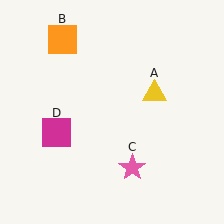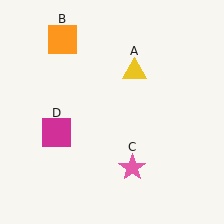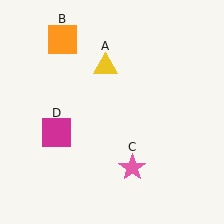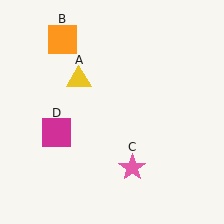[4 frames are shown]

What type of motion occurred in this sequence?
The yellow triangle (object A) rotated counterclockwise around the center of the scene.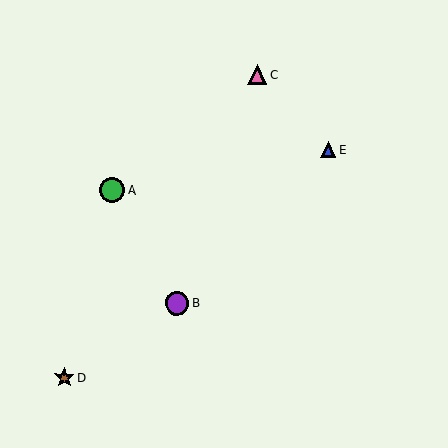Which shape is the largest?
The green circle (labeled A) is the largest.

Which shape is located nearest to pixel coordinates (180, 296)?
The purple circle (labeled B) at (177, 303) is nearest to that location.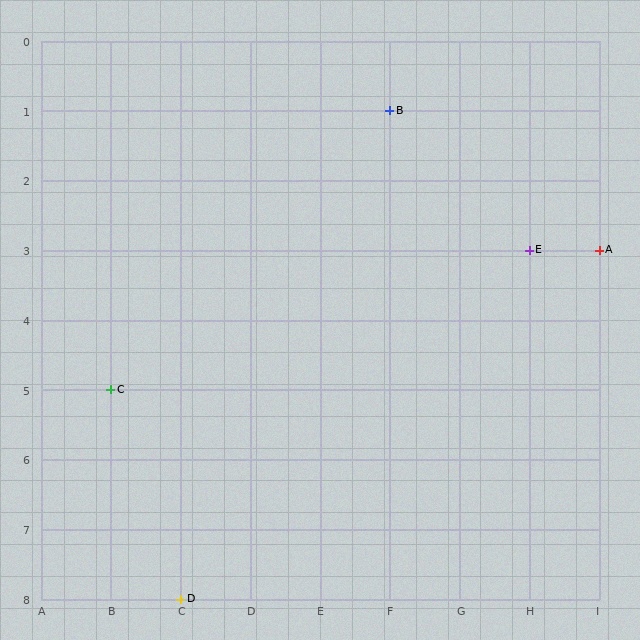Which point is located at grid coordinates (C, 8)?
Point D is at (C, 8).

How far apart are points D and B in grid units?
Points D and B are 3 columns and 7 rows apart (about 7.6 grid units diagonally).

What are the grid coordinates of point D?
Point D is at grid coordinates (C, 8).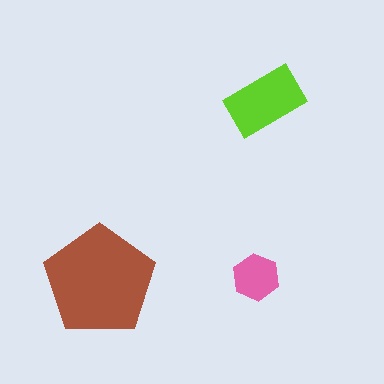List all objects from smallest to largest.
The pink hexagon, the lime rectangle, the brown pentagon.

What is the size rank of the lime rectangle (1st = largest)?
2nd.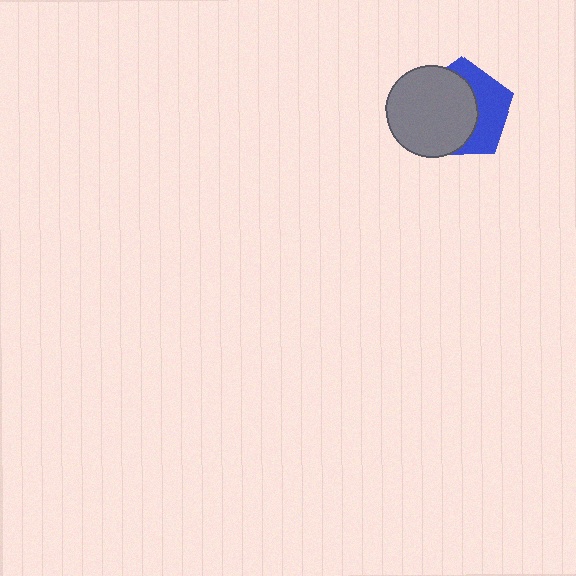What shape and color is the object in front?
The object in front is a gray circle.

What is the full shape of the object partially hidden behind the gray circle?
The partially hidden object is a blue pentagon.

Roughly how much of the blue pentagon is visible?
A small part of it is visible (roughly 41%).